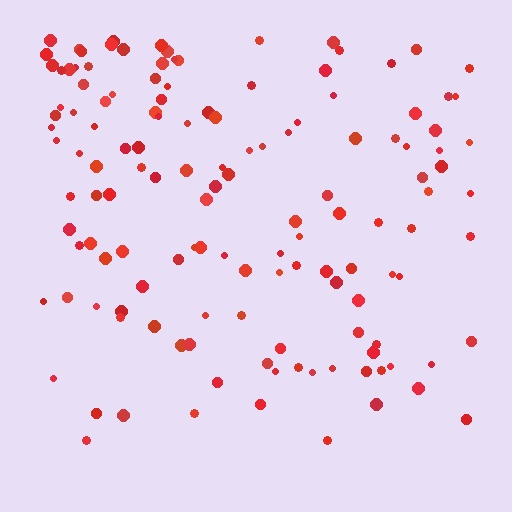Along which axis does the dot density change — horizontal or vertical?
Vertical.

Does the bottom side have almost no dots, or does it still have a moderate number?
Still a moderate number, just noticeably fewer than the top.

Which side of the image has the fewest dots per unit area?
The bottom.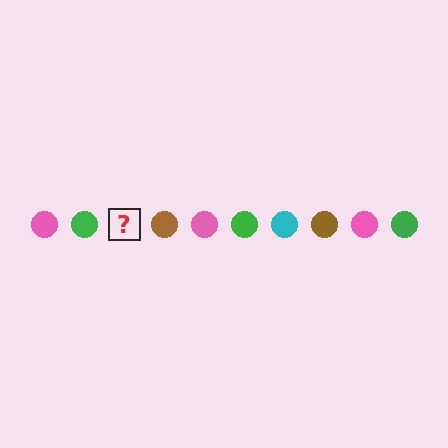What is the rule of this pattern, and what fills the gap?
The rule is that the pattern cycles through pink, green, cyan, brown circles. The gap should be filled with a cyan circle.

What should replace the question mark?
The question mark should be replaced with a cyan circle.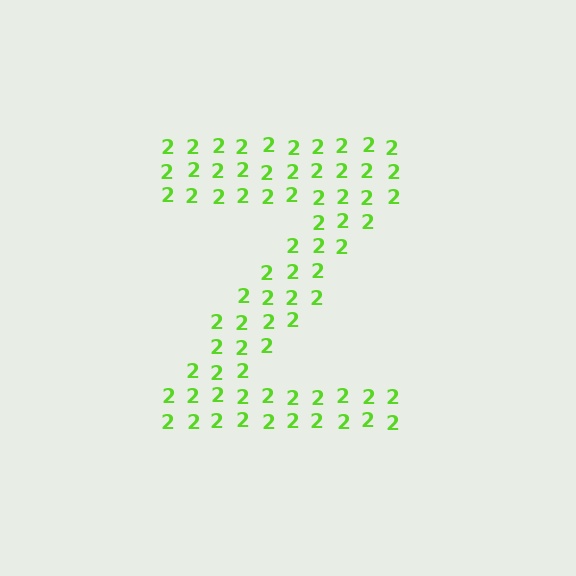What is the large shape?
The large shape is the letter Z.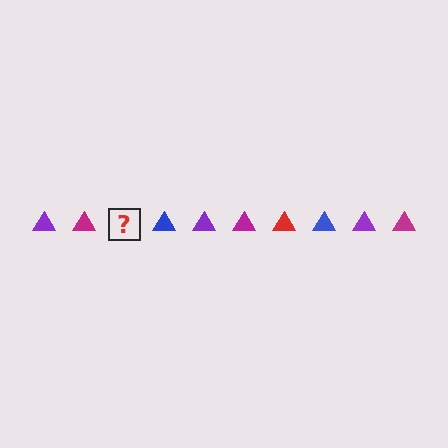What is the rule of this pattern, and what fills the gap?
The rule is that the pattern cycles through purple, magenta, red, blue triangles. The gap should be filled with a red triangle.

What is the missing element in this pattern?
The missing element is a red triangle.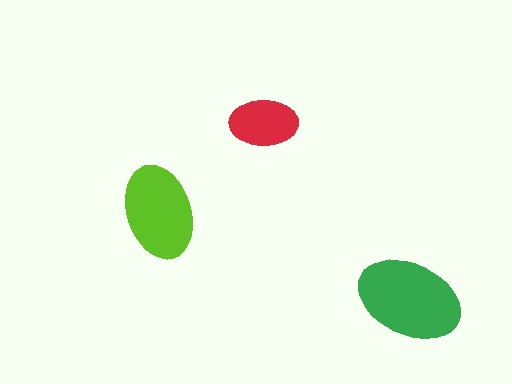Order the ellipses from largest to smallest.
the green one, the lime one, the red one.